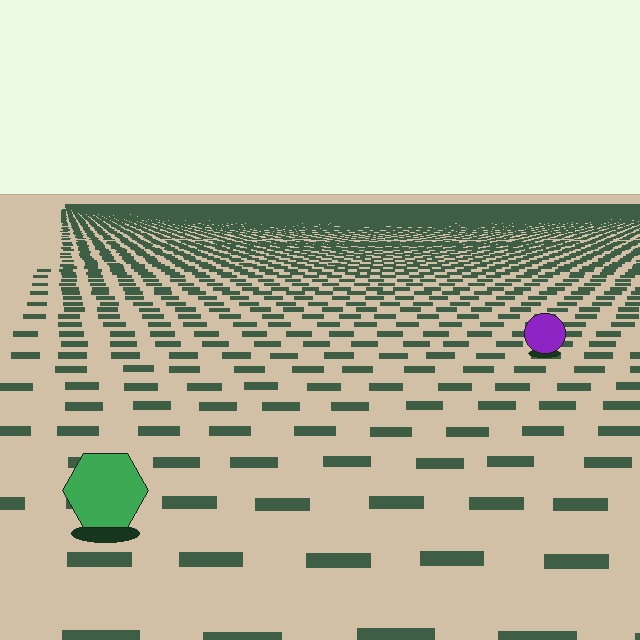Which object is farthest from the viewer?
The purple circle is farthest from the viewer. It appears smaller and the ground texture around it is denser.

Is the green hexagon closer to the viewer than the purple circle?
Yes. The green hexagon is closer — you can tell from the texture gradient: the ground texture is coarser near it.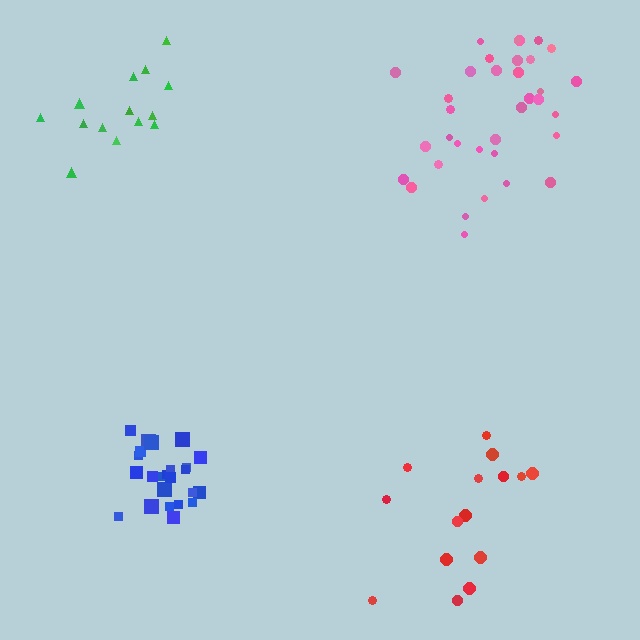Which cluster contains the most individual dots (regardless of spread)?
Pink (35).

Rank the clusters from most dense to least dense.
blue, green, pink, red.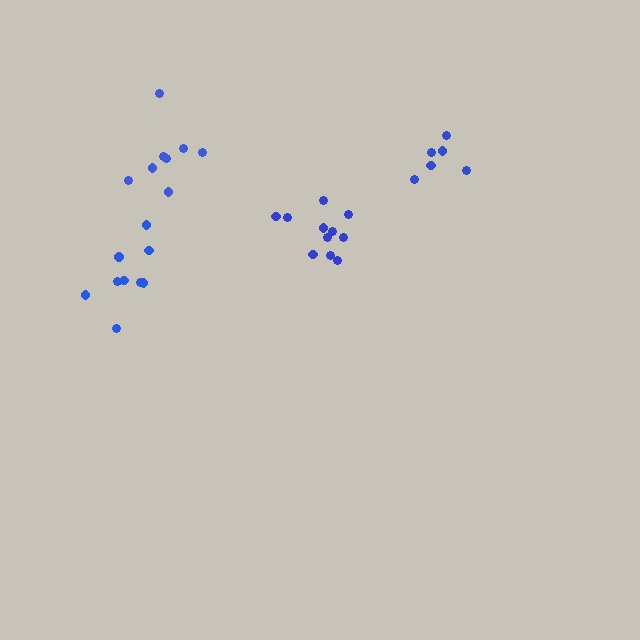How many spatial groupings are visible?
There are 4 spatial groupings.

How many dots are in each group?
Group 1: 8 dots, Group 2: 6 dots, Group 3: 9 dots, Group 4: 11 dots (34 total).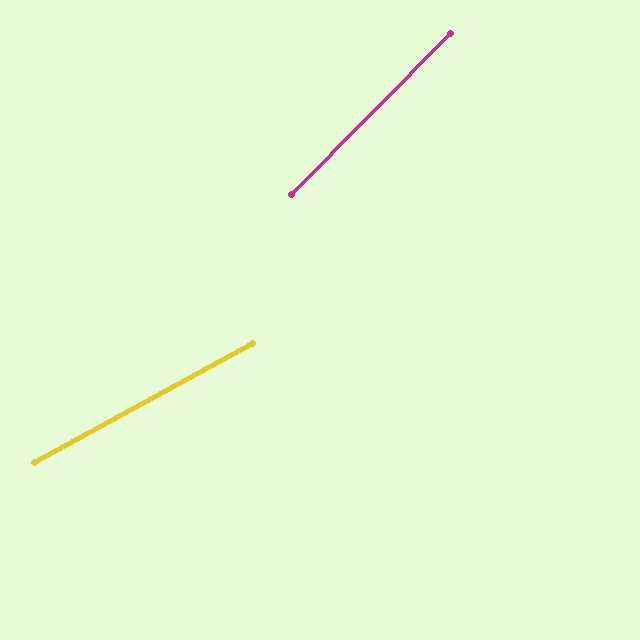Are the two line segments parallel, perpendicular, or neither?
Neither parallel nor perpendicular — they differ by about 17°.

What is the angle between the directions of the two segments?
Approximately 17 degrees.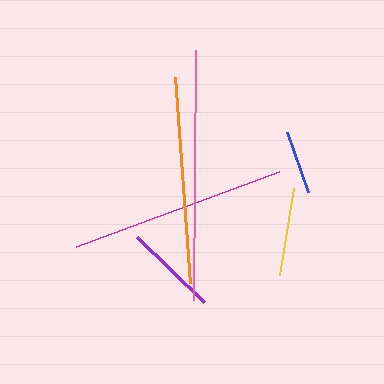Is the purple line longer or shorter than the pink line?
The pink line is longer than the purple line.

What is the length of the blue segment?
The blue segment is approximately 64 pixels long.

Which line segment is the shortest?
The blue line is the shortest at approximately 64 pixels.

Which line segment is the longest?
The pink line is the longest at approximately 250 pixels.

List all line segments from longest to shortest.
From longest to shortest: pink, magenta, orange, purple, yellow, blue.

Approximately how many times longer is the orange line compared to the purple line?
The orange line is approximately 2.2 times the length of the purple line.